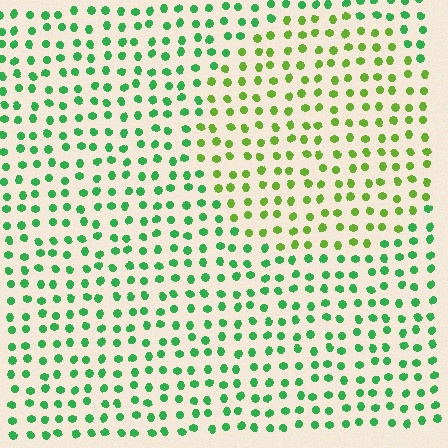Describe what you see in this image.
The image is filled with small green elements in a uniform arrangement. A circle-shaped region is visible where the elements are tinted to a slightly different hue, forming a subtle color boundary.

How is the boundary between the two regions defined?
The boundary is defined purely by a slight shift in hue (about 40 degrees). Spacing, size, and orientation are identical on both sides.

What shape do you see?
I see a circle.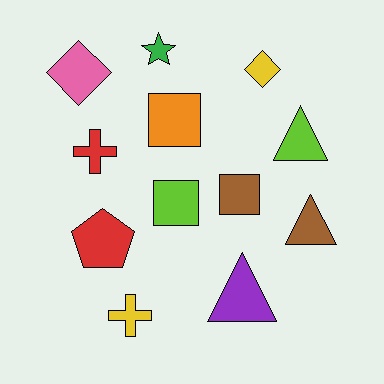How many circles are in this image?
There are no circles.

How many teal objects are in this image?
There are no teal objects.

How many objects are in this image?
There are 12 objects.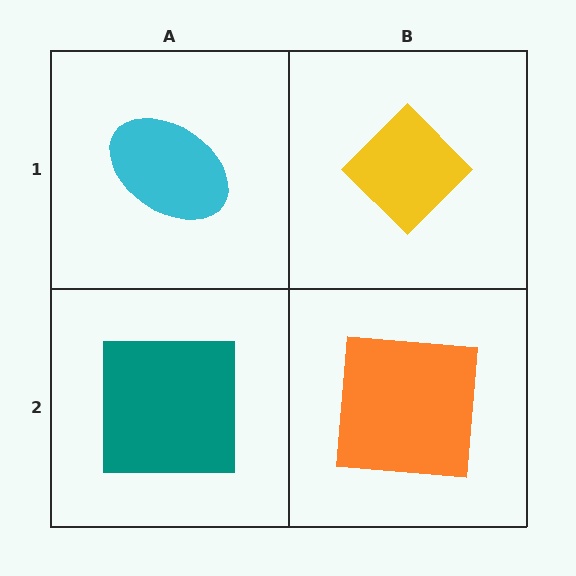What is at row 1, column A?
A cyan ellipse.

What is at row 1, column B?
A yellow diamond.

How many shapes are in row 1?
2 shapes.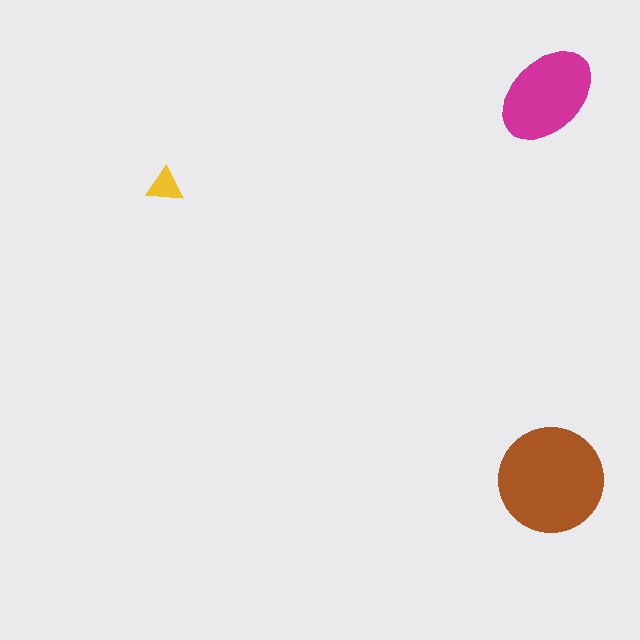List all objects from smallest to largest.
The yellow triangle, the magenta ellipse, the brown circle.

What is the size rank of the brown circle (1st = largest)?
1st.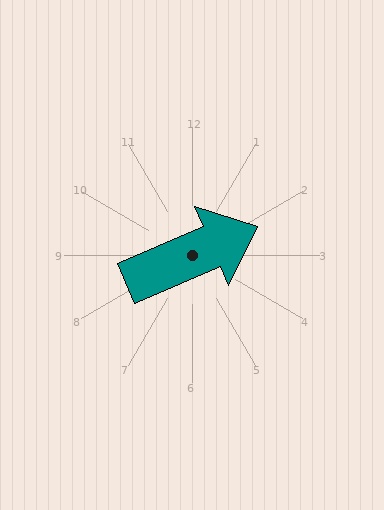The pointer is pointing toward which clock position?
Roughly 2 o'clock.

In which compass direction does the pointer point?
Northeast.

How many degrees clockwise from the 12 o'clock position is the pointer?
Approximately 67 degrees.